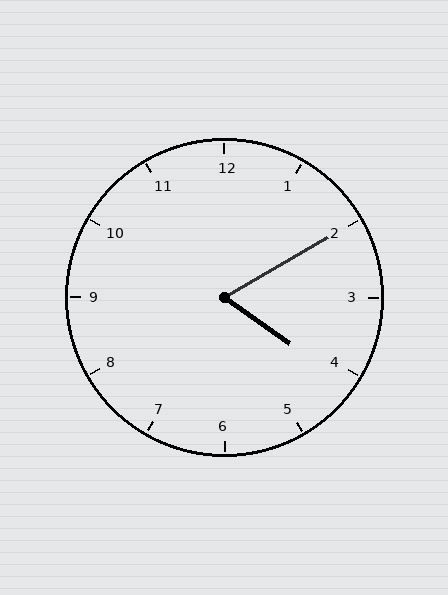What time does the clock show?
4:10.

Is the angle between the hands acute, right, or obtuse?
It is acute.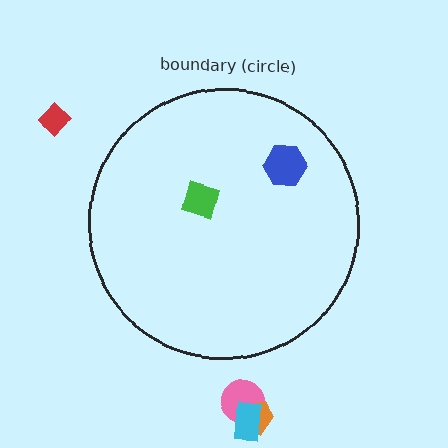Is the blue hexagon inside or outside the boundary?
Inside.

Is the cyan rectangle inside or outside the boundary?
Outside.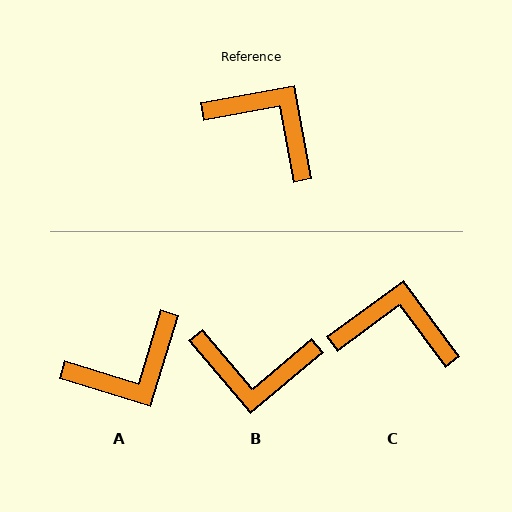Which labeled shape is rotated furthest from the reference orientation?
B, about 151 degrees away.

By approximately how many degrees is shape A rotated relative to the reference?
Approximately 118 degrees clockwise.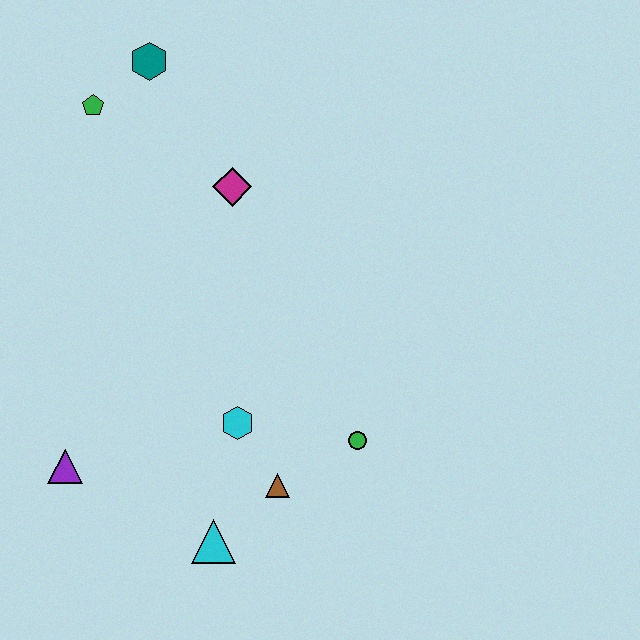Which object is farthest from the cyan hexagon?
The teal hexagon is farthest from the cyan hexagon.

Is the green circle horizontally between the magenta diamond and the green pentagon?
No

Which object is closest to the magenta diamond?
The teal hexagon is closest to the magenta diamond.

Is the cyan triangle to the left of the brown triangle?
Yes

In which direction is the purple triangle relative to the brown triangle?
The purple triangle is to the left of the brown triangle.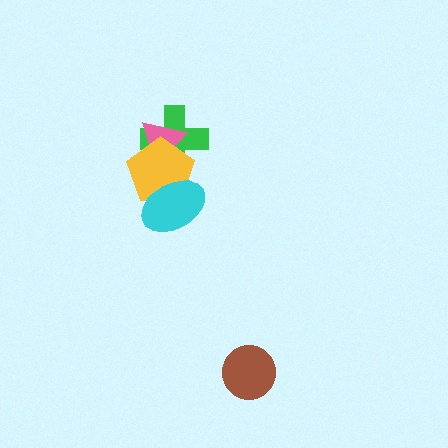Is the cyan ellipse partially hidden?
No, no other shape covers it.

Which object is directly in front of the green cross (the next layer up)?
The pink triangle is directly in front of the green cross.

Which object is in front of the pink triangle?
The yellow pentagon is in front of the pink triangle.